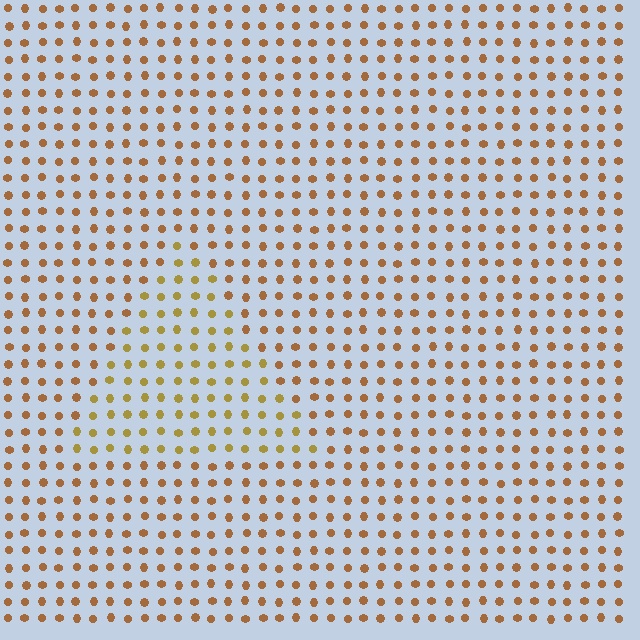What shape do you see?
I see a triangle.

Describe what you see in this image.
The image is filled with small brown elements in a uniform arrangement. A triangle-shaped region is visible where the elements are tinted to a slightly different hue, forming a subtle color boundary.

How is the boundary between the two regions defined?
The boundary is defined purely by a slight shift in hue (about 24 degrees). Spacing, size, and orientation are identical on both sides.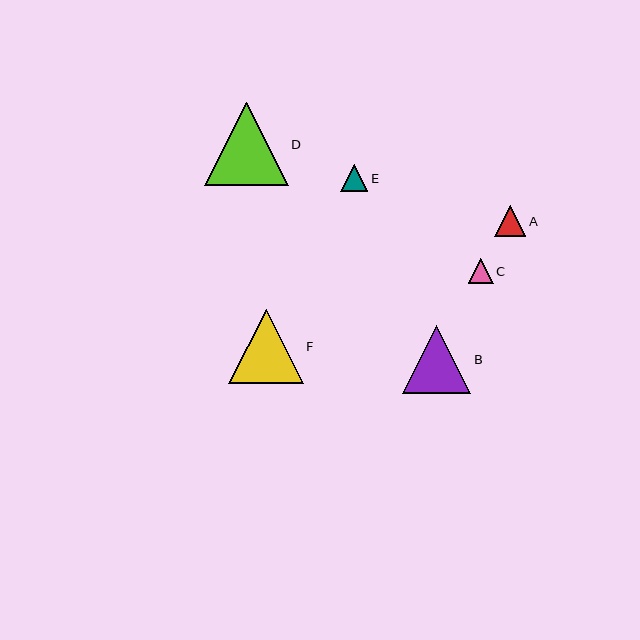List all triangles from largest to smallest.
From largest to smallest: D, F, B, A, E, C.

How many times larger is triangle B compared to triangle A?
Triangle B is approximately 2.2 times the size of triangle A.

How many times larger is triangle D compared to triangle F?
Triangle D is approximately 1.1 times the size of triangle F.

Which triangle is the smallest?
Triangle C is the smallest with a size of approximately 25 pixels.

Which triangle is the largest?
Triangle D is the largest with a size of approximately 83 pixels.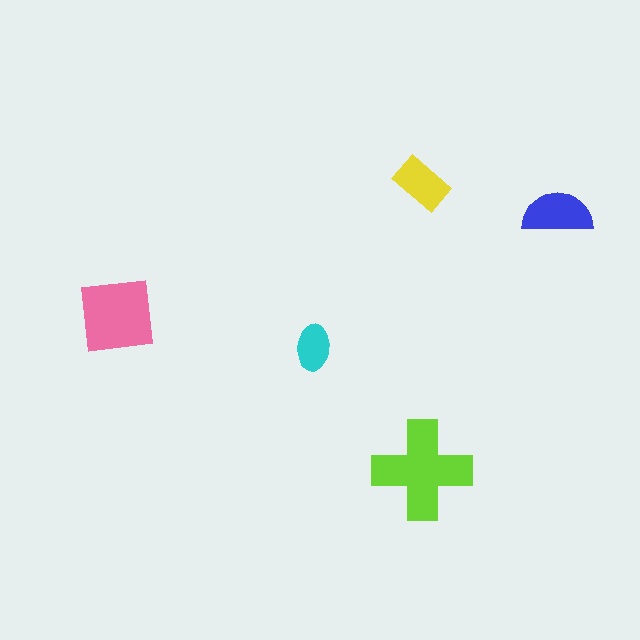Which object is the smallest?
The cyan ellipse.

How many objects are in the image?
There are 5 objects in the image.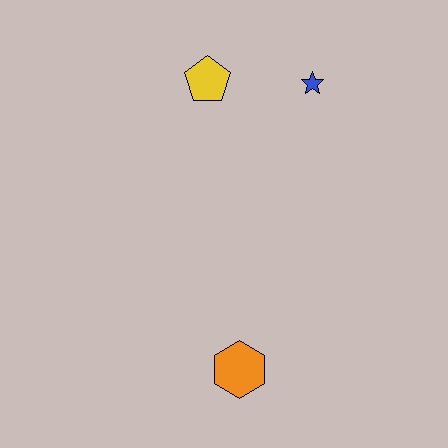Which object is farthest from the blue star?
The orange hexagon is farthest from the blue star.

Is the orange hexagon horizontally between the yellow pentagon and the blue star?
Yes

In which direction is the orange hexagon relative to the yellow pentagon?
The orange hexagon is below the yellow pentagon.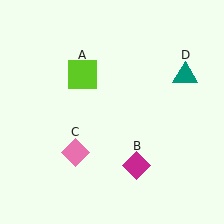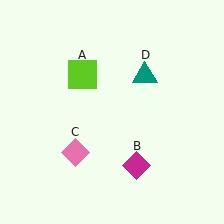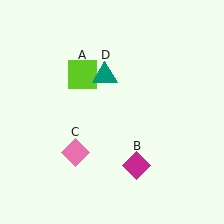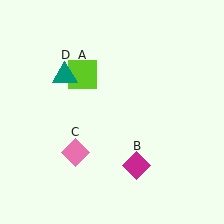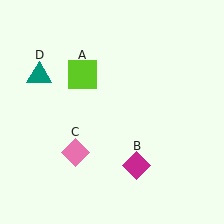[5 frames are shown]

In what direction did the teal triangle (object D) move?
The teal triangle (object D) moved left.